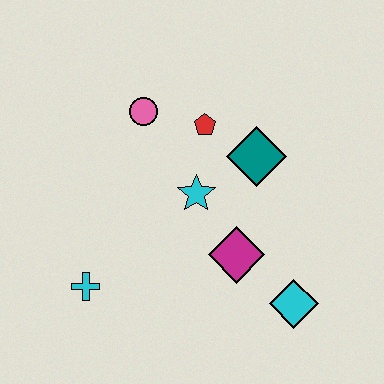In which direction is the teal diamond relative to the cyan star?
The teal diamond is to the right of the cyan star.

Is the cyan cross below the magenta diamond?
Yes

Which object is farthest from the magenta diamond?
The pink circle is farthest from the magenta diamond.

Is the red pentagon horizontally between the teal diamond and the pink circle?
Yes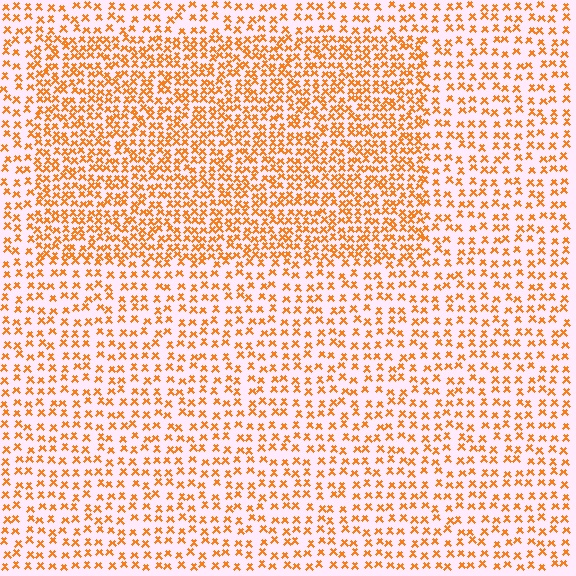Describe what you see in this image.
The image contains small orange elements arranged at two different densities. A rectangle-shaped region is visible where the elements are more densely packed than the surrounding area.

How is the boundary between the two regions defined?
The boundary is defined by a change in element density (approximately 1.8x ratio). All elements are the same color, size, and shape.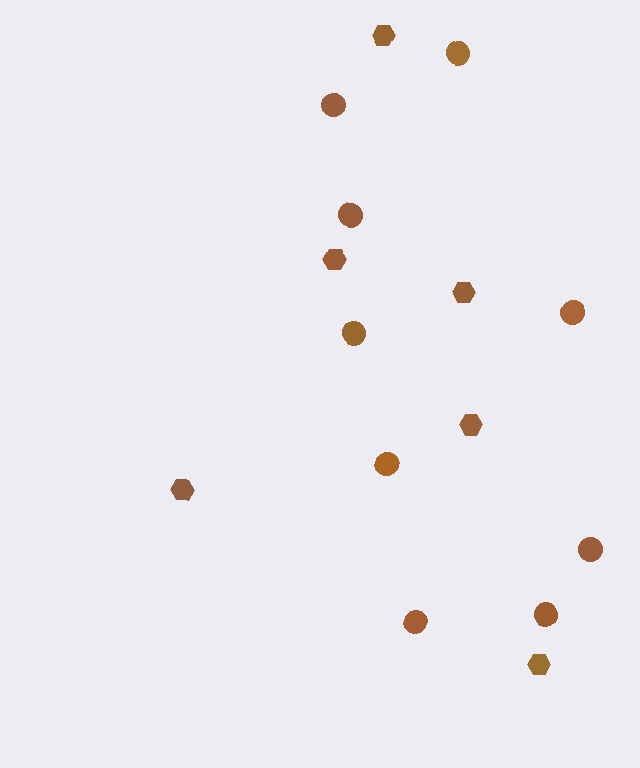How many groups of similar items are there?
There are 2 groups: one group of hexagons (6) and one group of circles (9).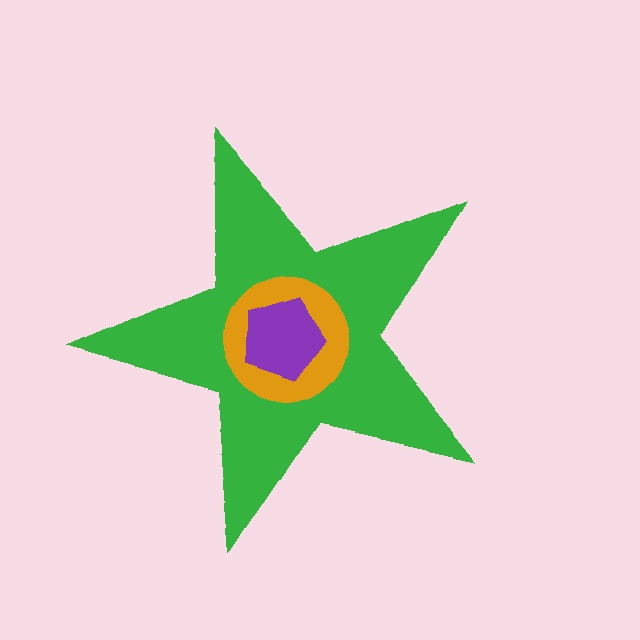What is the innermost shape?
The purple pentagon.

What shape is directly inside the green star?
The orange circle.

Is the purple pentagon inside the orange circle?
Yes.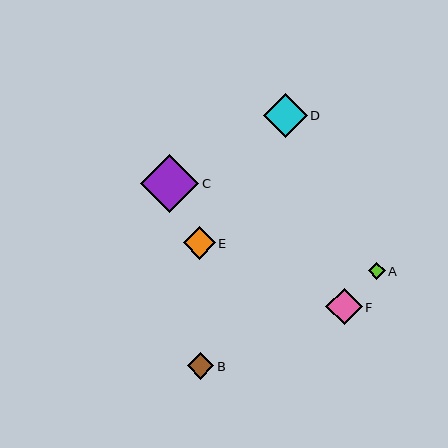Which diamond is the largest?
Diamond C is the largest with a size of approximately 58 pixels.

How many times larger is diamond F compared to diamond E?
Diamond F is approximately 1.1 times the size of diamond E.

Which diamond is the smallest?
Diamond A is the smallest with a size of approximately 16 pixels.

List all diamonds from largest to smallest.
From largest to smallest: C, D, F, E, B, A.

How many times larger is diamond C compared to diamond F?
Diamond C is approximately 1.6 times the size of diamond F.